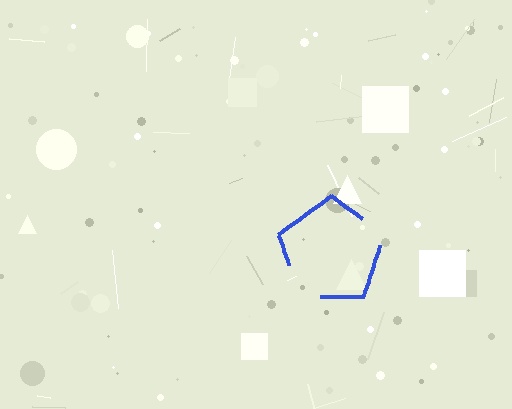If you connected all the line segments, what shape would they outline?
They would outline a pentagon.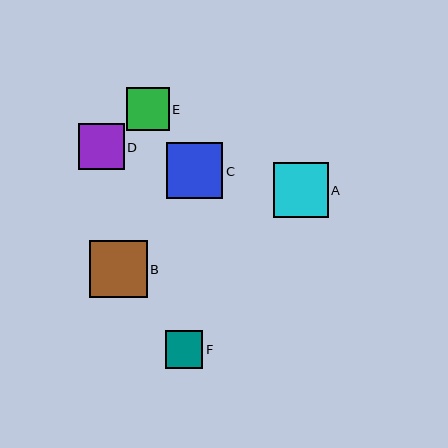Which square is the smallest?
Square F is the smallest with a size of approximately 38 pixels.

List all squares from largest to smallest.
From largest to smallest: B, C, A, D, E, F.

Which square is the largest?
Square B is the largest with a size of approximately 57 pixels.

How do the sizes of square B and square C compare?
Square B and square C are approximately the same size.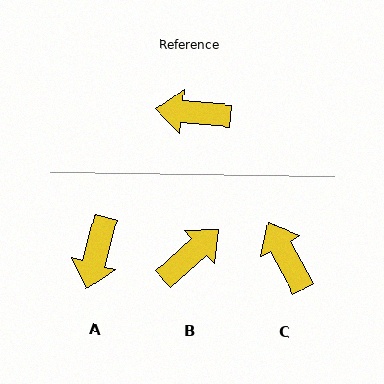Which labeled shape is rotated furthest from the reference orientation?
B, about 132 degrees away.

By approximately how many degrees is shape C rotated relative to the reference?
Approximately 56 degrees clockwise.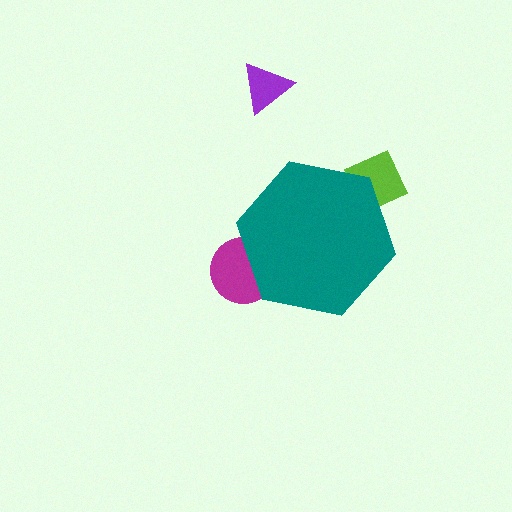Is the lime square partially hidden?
Yes, the lime square is partially hidden behind the teal hexagon.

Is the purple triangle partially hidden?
No, the purple triangle is fully visible.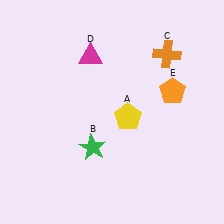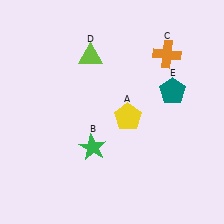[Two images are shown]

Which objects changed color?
D changed from magenta to lime. E changed from orange to teal.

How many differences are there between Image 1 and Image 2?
There are 2 differences between the two images.